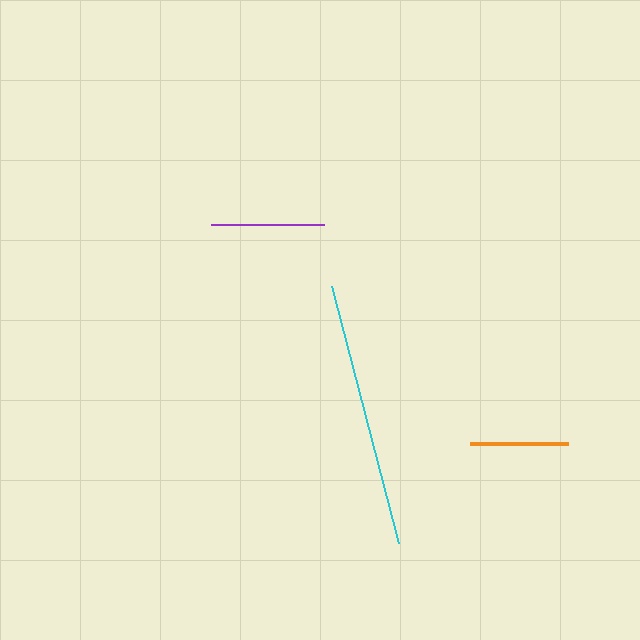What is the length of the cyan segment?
The cyan segment is approximately 266 pixels long.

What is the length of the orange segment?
The orange segment is approximately 98 pixels long.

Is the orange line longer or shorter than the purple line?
The purple line is longer than the orange line.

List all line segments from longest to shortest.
From longest to shortest: cyan, purple, orange.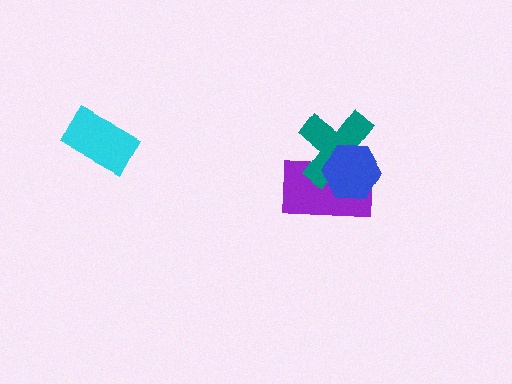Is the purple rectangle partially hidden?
Yes, it is partially covered by another shape.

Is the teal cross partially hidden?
Yes, it is partially covered by another shape.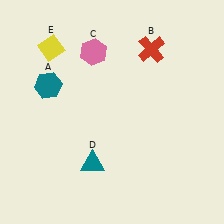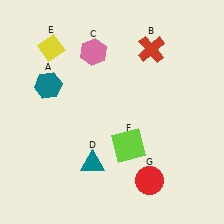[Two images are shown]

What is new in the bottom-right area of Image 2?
A red circle (G) was added in the bottom-right area of Image 2.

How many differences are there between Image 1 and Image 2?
There are 2 differences between the two images.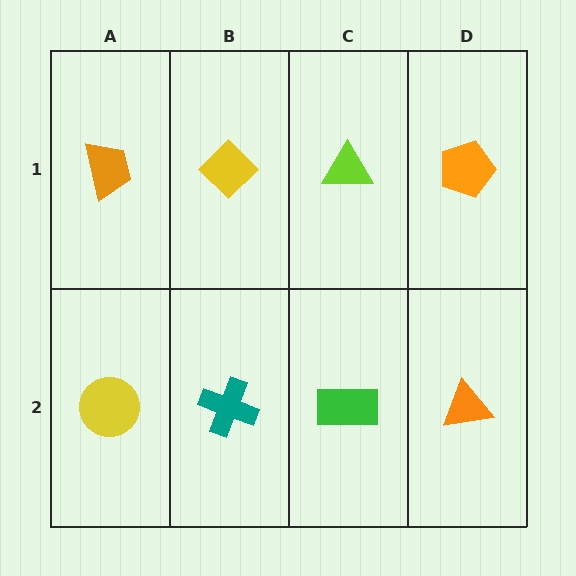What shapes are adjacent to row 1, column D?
An orange triangle (row 2, column D), a lime triangle (row 1, column C).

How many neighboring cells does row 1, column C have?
3.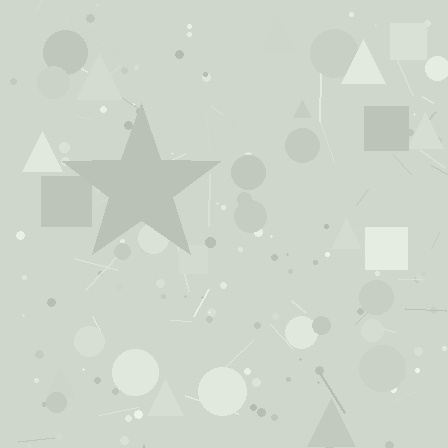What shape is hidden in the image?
A star is hidden in the image.